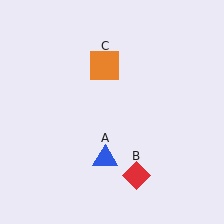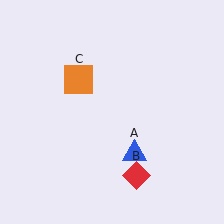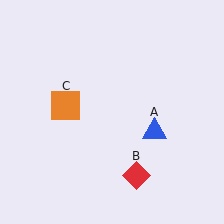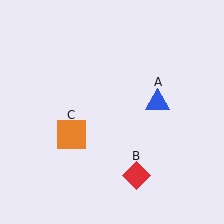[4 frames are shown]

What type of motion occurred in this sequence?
The blue triangle (object A), orange square (object C) rotated counterclockwise around the center of the scene.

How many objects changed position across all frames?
2 objects changed position: blue triangle (object A), orange square (object C).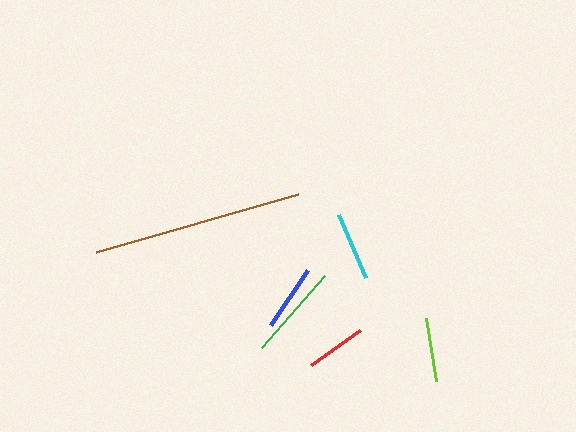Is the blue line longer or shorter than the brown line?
The brown line is longer than the blue line.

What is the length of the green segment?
The green segment is approximately 96 pixels long.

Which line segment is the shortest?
The red line is the shortest at approximately 61 pixels.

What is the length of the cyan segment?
The cyan segment is approximately 69 pixels long.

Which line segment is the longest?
The brown line is the longest at approximately 210 pixels.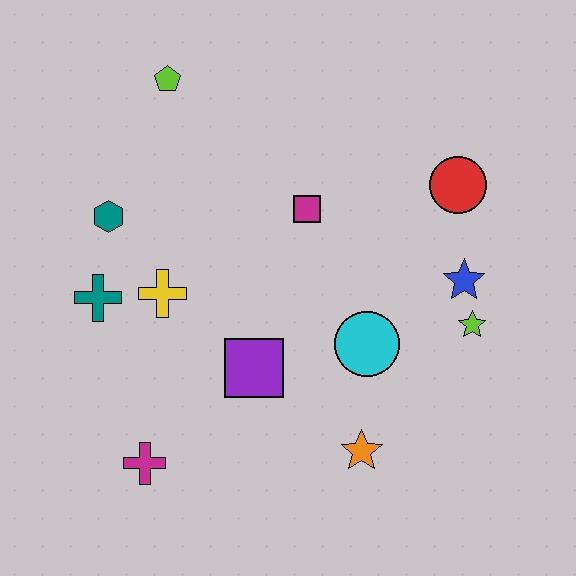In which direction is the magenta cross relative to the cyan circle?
The magenta cross is to the left of the cyan circle.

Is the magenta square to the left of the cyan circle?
Yes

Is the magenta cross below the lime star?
Yes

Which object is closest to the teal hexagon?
The teal cross is closest to the teal hexagon.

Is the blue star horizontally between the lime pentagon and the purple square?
No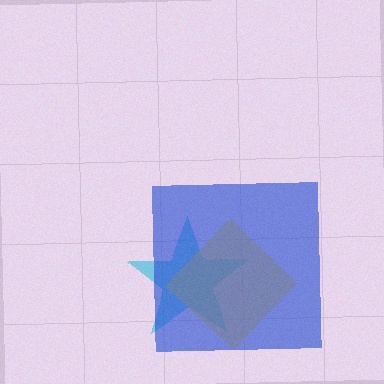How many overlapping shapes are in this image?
There are 3 overlapping shapes in the image.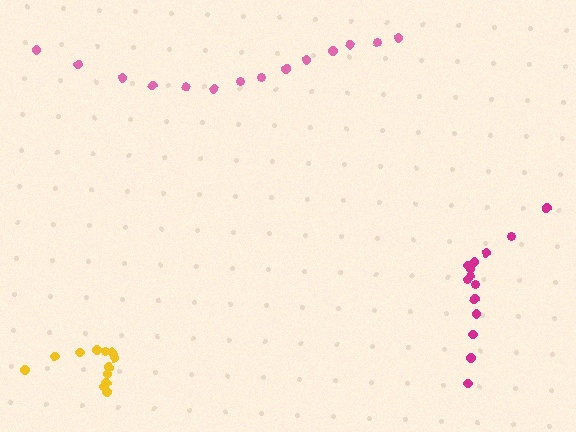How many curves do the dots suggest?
There are 3 distinct paths.